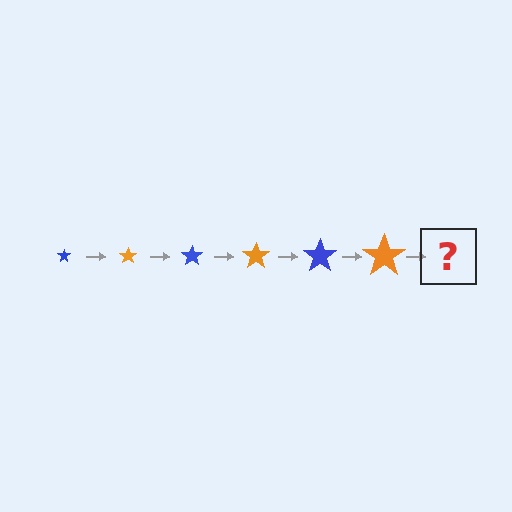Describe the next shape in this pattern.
It should be a blue star, larger than the previous one.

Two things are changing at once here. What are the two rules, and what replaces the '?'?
The two rules are that the star grows larger each step and the color cycles through blue and orange. The '?' should be a blue star, larger than the previous one.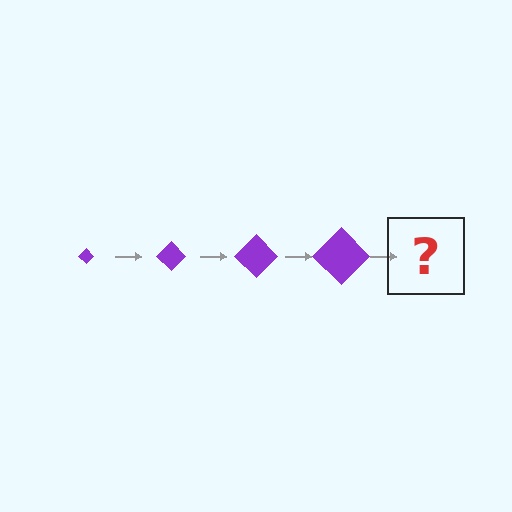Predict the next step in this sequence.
The next step is a purple diamond, larger than the previous one.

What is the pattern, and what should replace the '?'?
The pattern is that the diamond gets progressively larger each step. The '?' should be a purple diamond, larger than the previous one.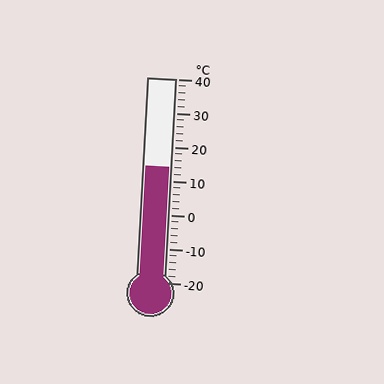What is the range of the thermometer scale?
The thermometer scale ranges from -20°C to 40°C.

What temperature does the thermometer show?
The thermometer shows approximately 14°C.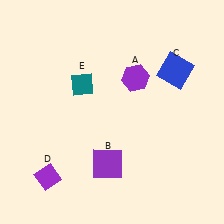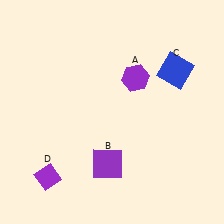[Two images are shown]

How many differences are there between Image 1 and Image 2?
There is 1 difference between the two images.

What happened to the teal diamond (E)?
The teal diamond (E) was removed in Image 2. It was in the top-left area of Image 1.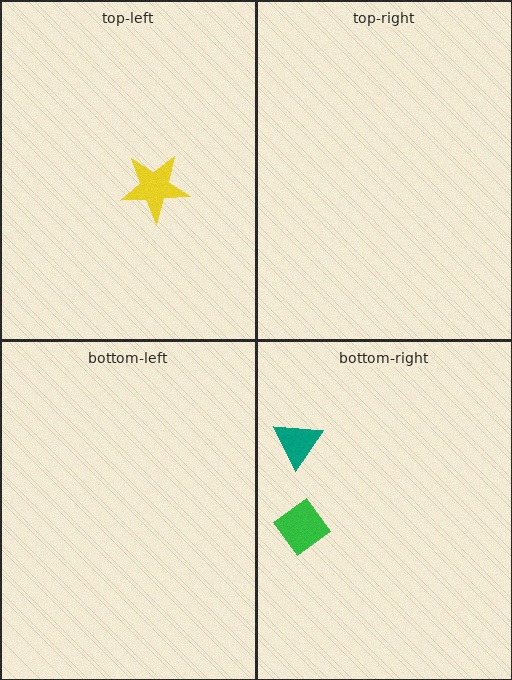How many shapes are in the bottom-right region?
2.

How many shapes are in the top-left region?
1.